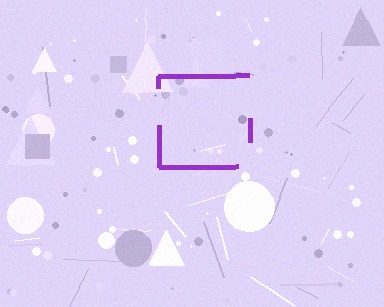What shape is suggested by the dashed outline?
The dashed outline suggests a square.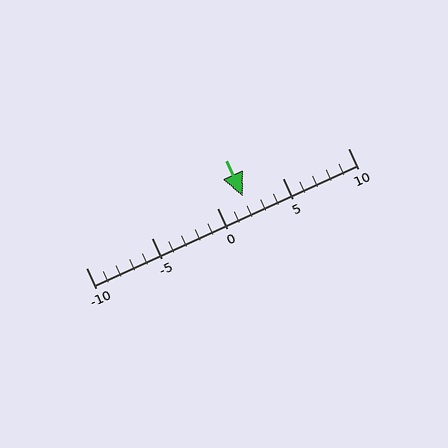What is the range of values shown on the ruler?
The ruler shows values from -10 to 10.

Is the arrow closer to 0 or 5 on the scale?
The arrow is closer to 0.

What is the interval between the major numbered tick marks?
The major tick marks are spaced 5 units apart.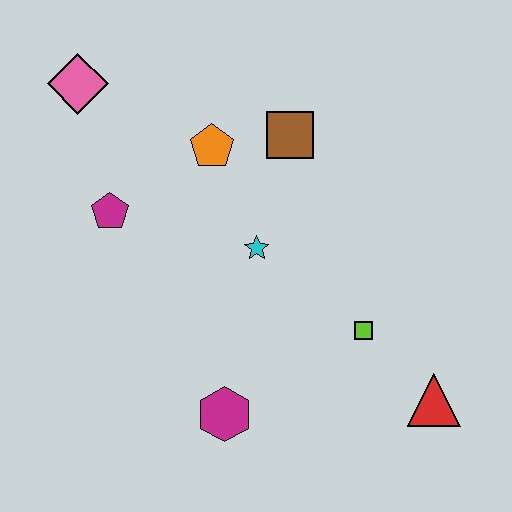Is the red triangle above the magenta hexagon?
Yes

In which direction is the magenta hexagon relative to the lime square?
The magenta hexagon is to the left of the lime square.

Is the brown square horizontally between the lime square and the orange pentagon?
Yes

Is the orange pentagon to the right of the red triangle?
No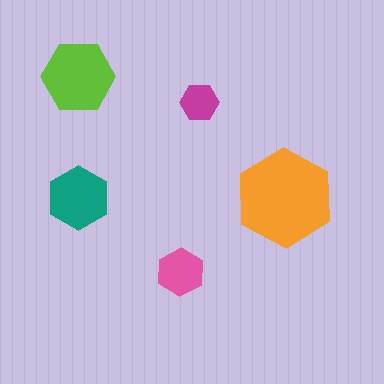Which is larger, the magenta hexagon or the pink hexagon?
The pink one.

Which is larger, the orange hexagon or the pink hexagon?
The orange one.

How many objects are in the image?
There are 5 objects in the image.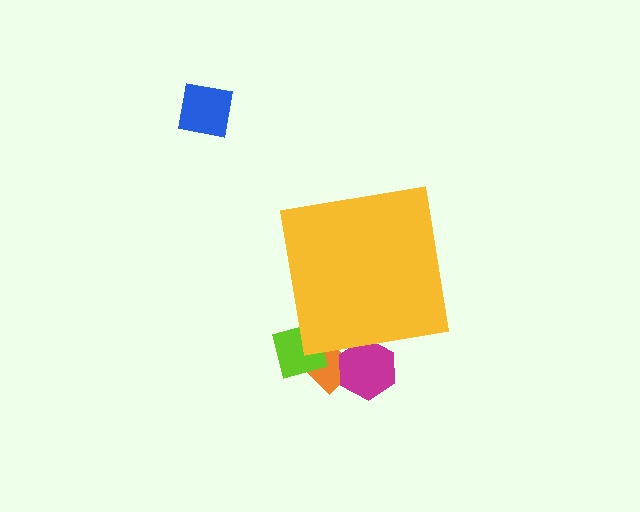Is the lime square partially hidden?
Yes, the lime square is partially hidden behind the yellow square.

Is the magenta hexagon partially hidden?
Yes, the magenta hexagon is partially hidden behind the yellow square.